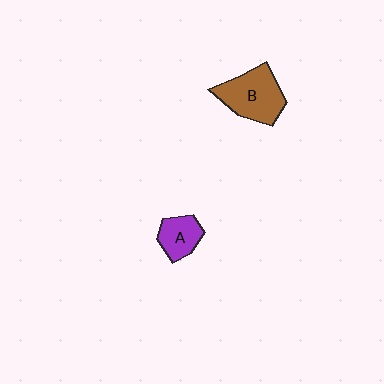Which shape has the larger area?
Shape B (brown).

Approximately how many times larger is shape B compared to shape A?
Approximately 1.8 times.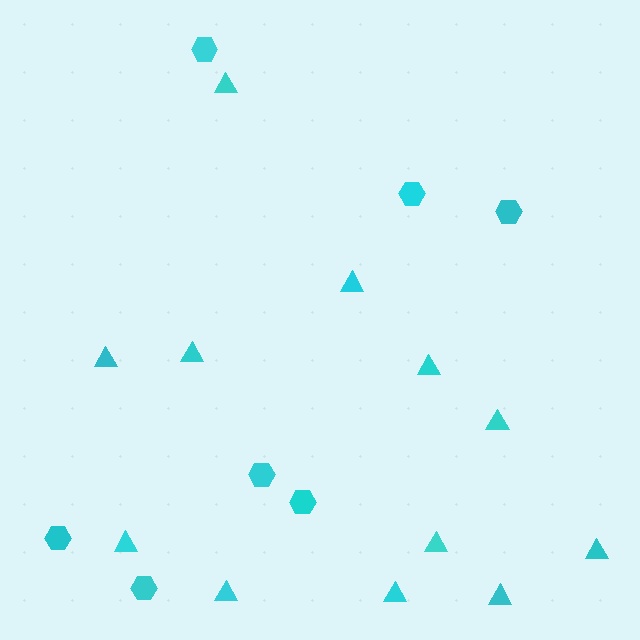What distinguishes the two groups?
There are 2 groups: one group of triangles (12) and one group of hexagons (7).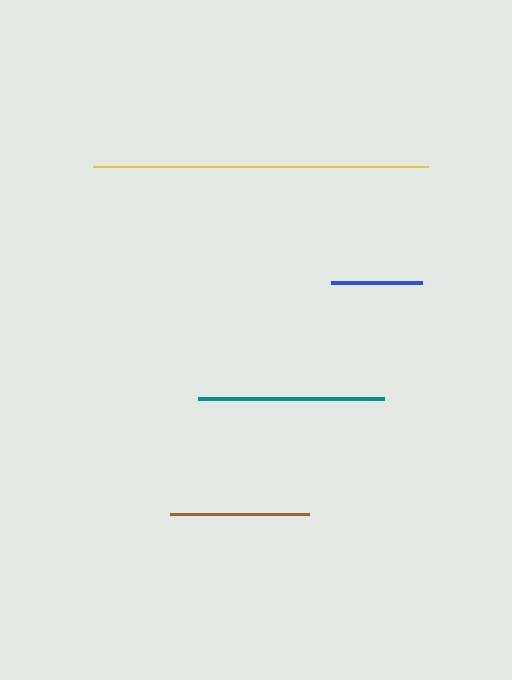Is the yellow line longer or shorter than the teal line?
The yellow line is longer than the teal line.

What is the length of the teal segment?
The teal segment is approximately 186 pixels long.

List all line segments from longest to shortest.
From longest to shortest: yellow, teal, brown, blue.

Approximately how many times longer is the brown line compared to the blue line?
The brown line is approximately 1.5 times the length of the blue line.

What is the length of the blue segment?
The blue segment is approximately 92 pixels long.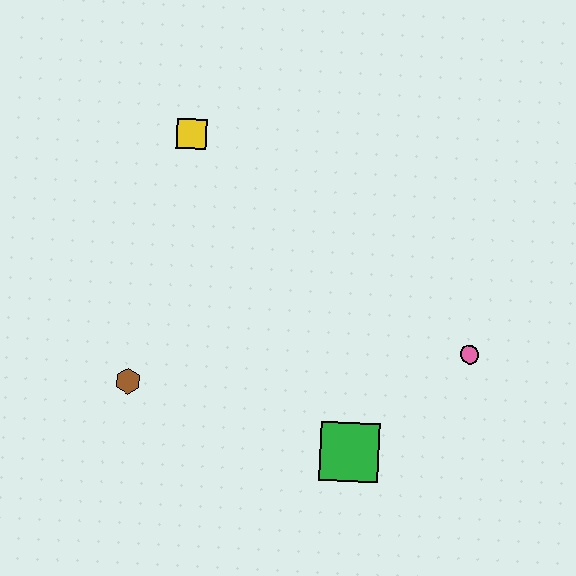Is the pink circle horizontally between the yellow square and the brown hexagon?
No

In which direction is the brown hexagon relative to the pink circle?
The brown hexagon is to the left of the pink circle.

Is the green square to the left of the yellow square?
No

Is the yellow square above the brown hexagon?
Yes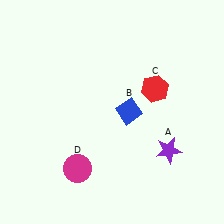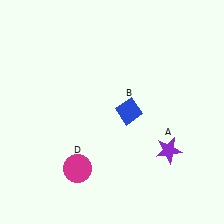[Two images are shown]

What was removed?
The red hexagon (C) was removed in Image 2.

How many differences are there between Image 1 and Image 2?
There is 1 difference between the two images.